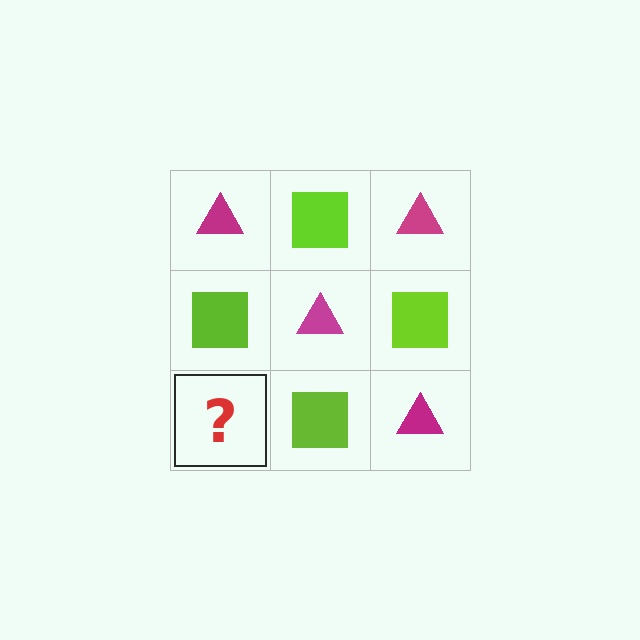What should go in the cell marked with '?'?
The missing cell should contain a magenta triangle.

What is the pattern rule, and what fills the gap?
The rule is that it alternates magenta triangle and lime square in a checkerboard pattern. The gap should be filled with a magenta triangle.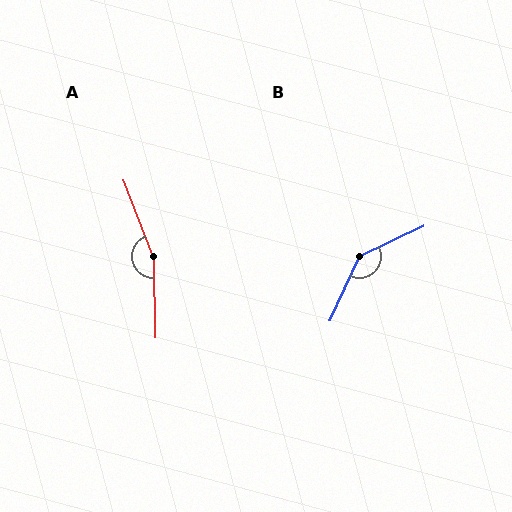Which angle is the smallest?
B, at approximately 140 degrees.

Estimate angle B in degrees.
Approximately 140 degrees.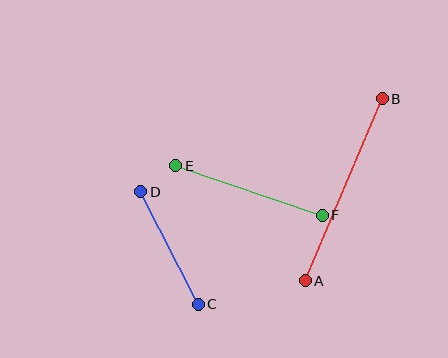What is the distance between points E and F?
The distance is approximately 155 pixels.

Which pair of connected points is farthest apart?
Points A and B are farthest apart.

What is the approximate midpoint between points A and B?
The midpoint is at approximately (344, 190) pixels.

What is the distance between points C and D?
The distance is approximately 126 pixels.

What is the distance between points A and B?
The distance is approximately 198 pixels.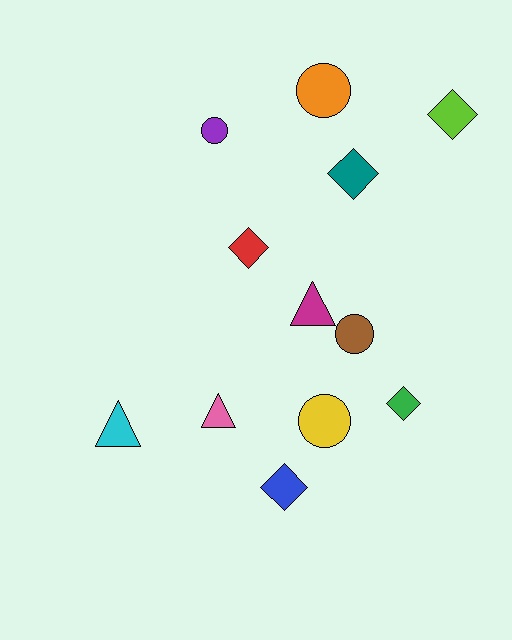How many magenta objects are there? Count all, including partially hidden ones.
There is 1 magenta object.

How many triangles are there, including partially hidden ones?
There are 3 triangles.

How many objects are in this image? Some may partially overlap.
There are 12 objects.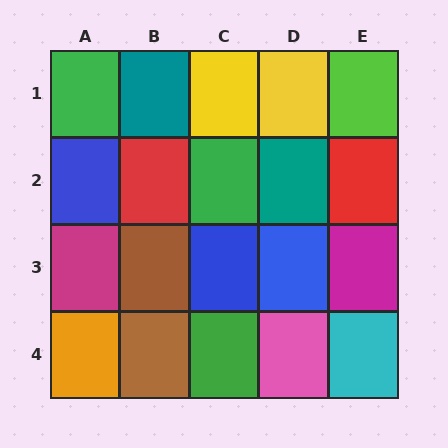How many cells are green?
3 cells are green.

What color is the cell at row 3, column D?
Blue.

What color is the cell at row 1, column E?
Lime.